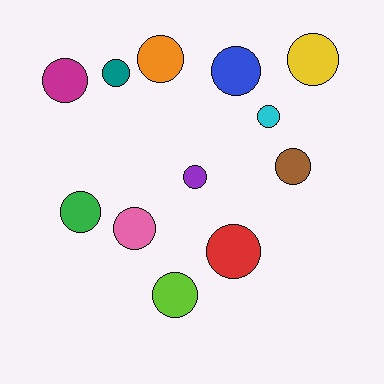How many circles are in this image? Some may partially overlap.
There are 12 circles.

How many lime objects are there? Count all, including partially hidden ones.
There is 1 lime object.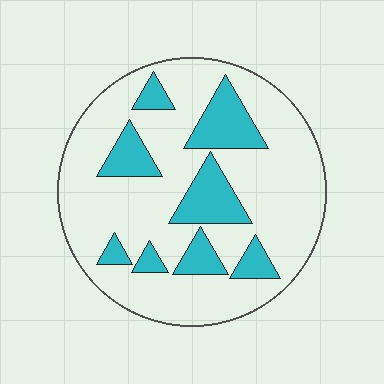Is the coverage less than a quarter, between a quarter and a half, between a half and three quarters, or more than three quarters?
Less than a quarter.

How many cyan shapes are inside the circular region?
8.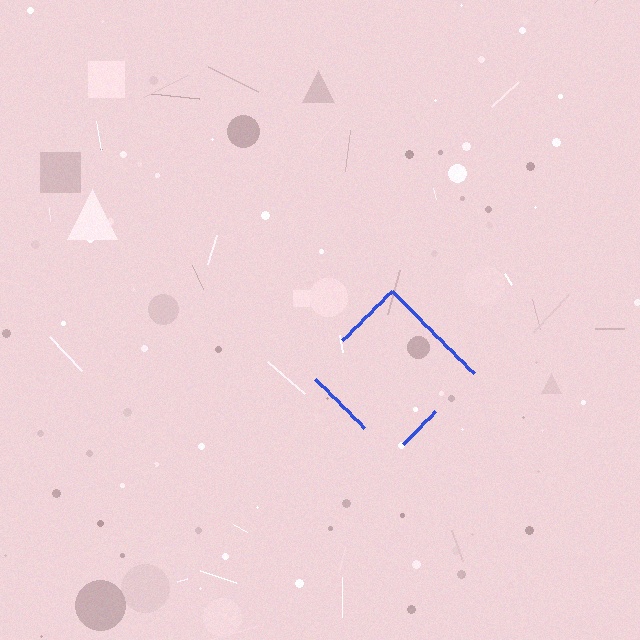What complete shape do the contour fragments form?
The contour fragments form a diamond.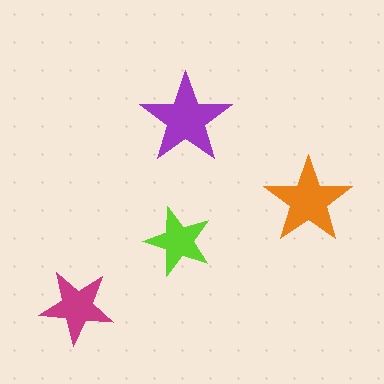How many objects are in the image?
There are 4 objects in the image.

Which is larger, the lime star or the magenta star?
The magenta one.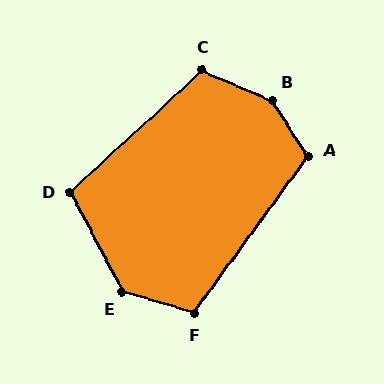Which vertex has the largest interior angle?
B, at approximately 146 degrees.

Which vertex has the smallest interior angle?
D, at approximately 105 degrees.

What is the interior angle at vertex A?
Approximately 111 degrees (obtuse).